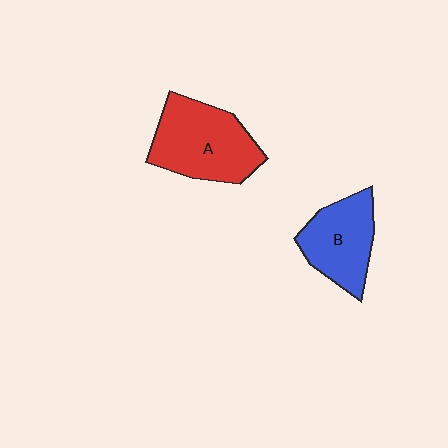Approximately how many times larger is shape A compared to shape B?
Approximately 1.3 times.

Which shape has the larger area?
Shape A (red).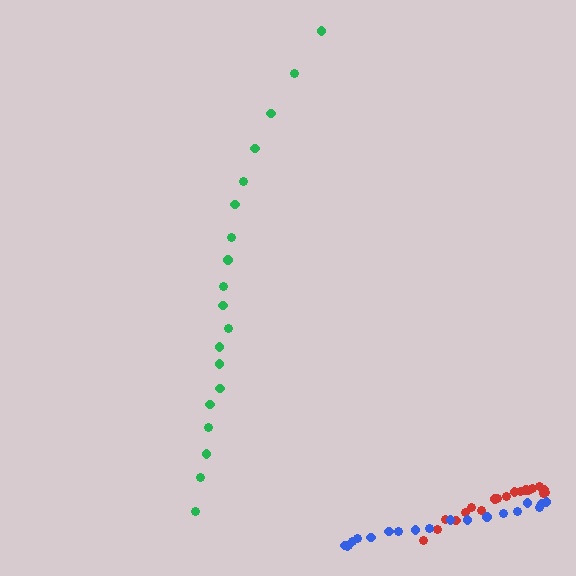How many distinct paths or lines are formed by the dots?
There are 3 distinct paths.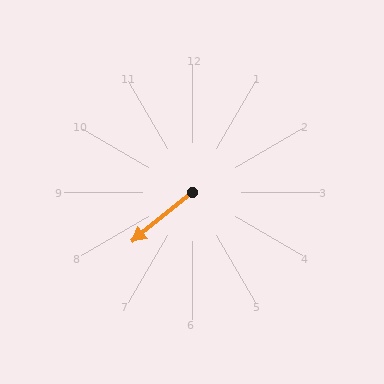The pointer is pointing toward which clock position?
Roughly 8 o'clock.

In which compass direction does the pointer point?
Southwest.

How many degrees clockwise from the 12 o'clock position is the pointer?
Approximately 230 degrees.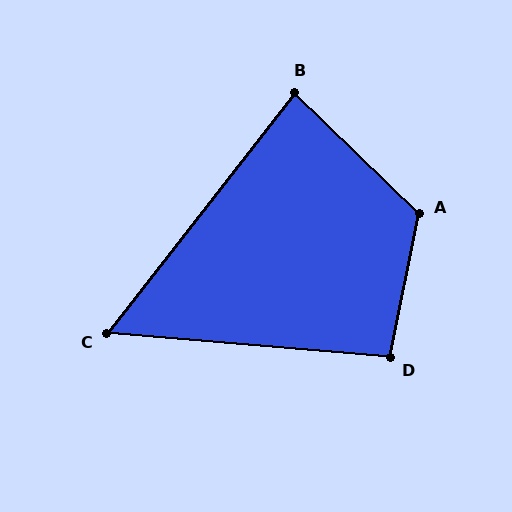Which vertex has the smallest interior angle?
C, at approximately 57 degrees.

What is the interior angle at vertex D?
Approximately 96 degrees (obtuse).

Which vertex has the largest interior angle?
A, at approximately 123 degrees.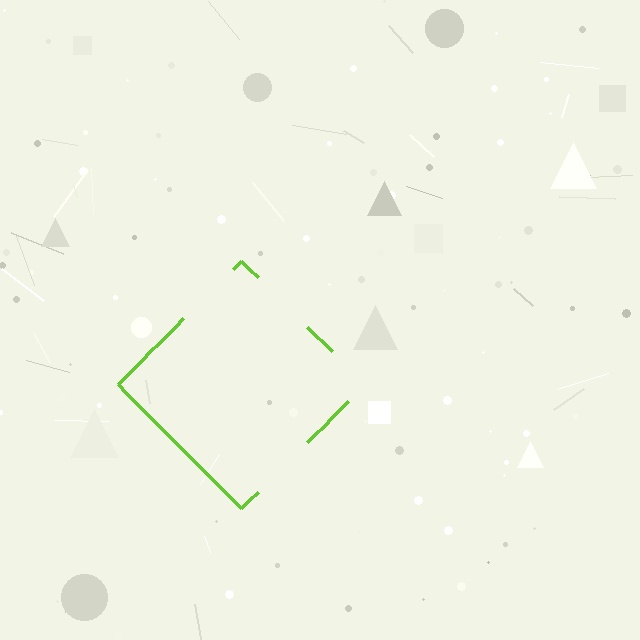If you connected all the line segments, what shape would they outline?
They would outline a diamond.